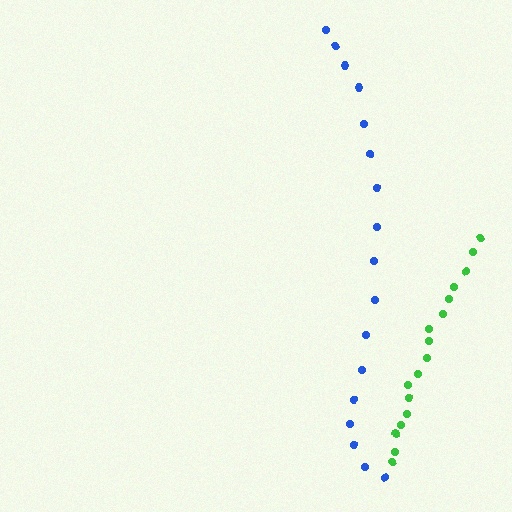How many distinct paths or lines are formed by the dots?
There are 2 distinct paths.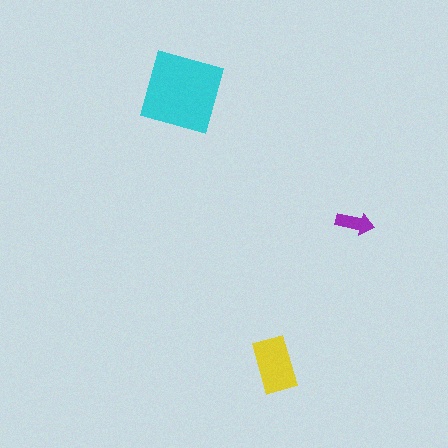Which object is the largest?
The cyan diamond.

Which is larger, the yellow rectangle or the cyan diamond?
The cyan diamond.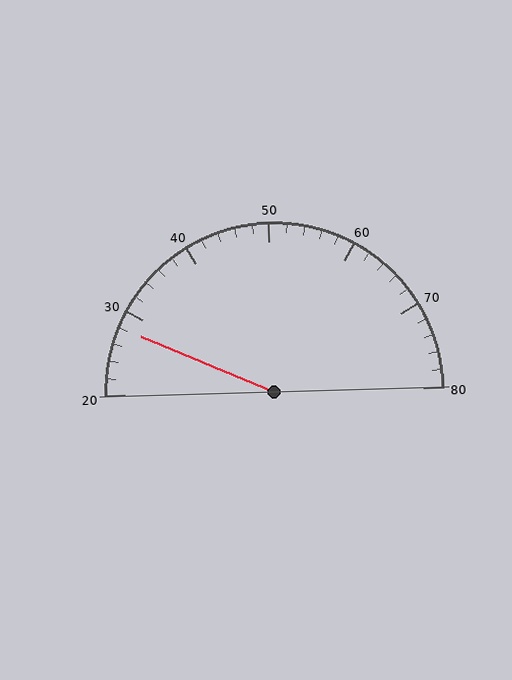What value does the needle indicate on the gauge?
The needle indicates approximately 28.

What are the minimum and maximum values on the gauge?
The gauge ranges from 20 to 80.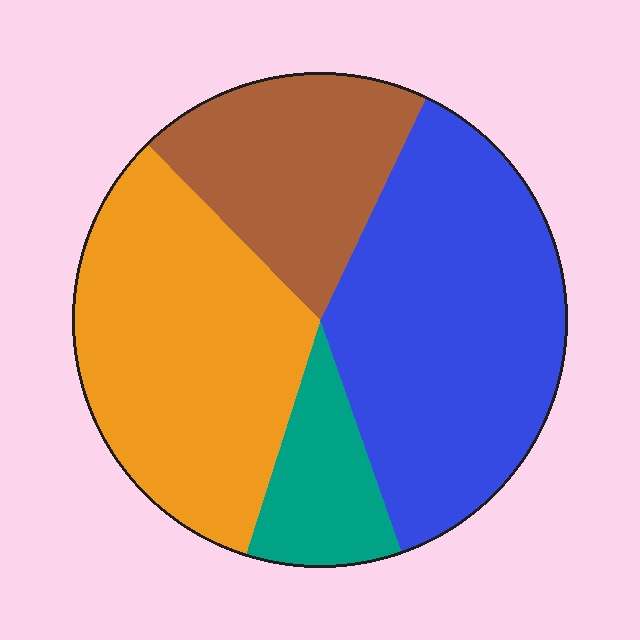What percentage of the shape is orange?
Orange takes up about one third (1/3) of the shape.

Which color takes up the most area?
Blue, at roughly 35%.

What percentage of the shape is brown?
Brown covers roughly 20% of the shape.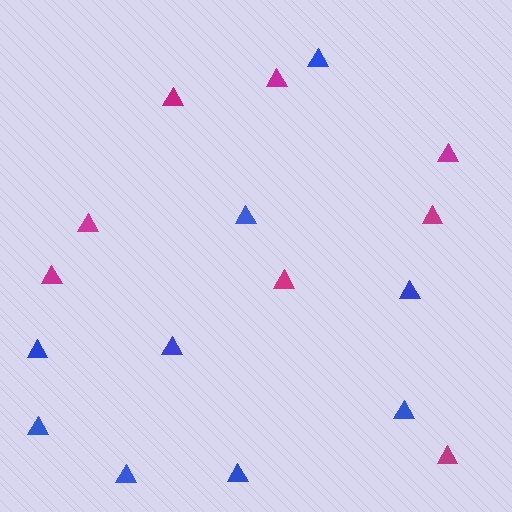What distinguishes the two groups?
There are 2 groups: one group of magenta triangles (8) and one group of blue triangles (9).